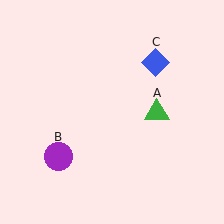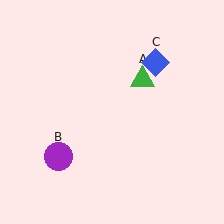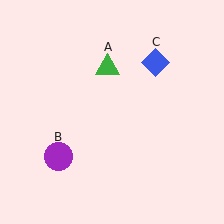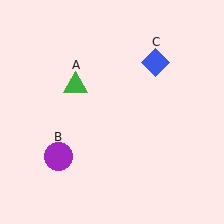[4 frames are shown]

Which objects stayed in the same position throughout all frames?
Purple circle (object B) and blue diamond (object C) remained stationary.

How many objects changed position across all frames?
1 object changed position: green triangle (object A).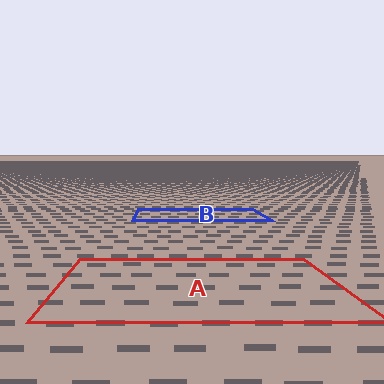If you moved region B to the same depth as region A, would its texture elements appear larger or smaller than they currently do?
They would appear larger. At a closer depth, the same texture elements are projected at a bigger on-screen size.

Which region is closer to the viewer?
Region A is closer. The texture elements there are larger and more spread out.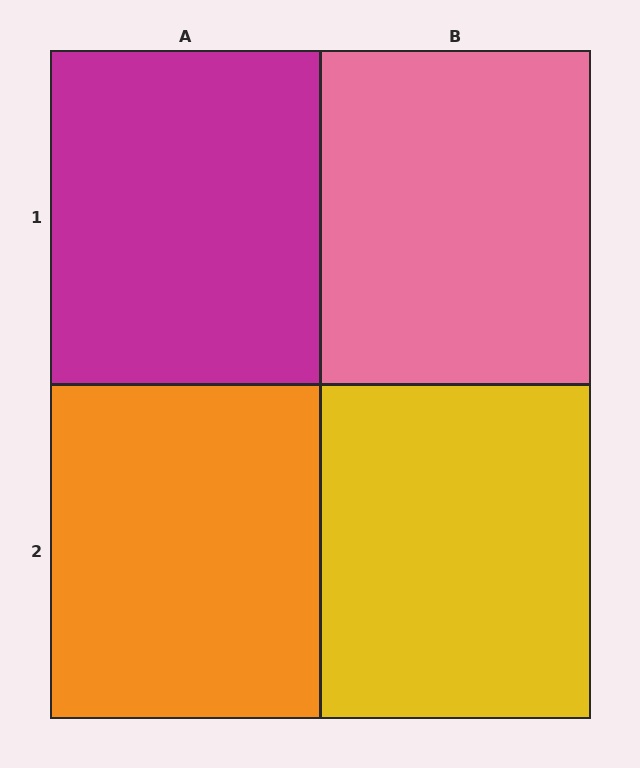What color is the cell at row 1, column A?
Magenta.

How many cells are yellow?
1 cell is yellow.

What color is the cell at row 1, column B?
Pink.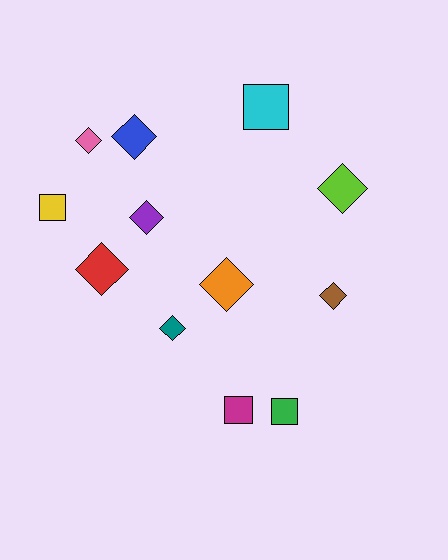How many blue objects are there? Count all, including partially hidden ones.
There is 1 blue object.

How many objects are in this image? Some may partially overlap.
There are 12 objects.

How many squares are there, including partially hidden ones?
There are 4 squares.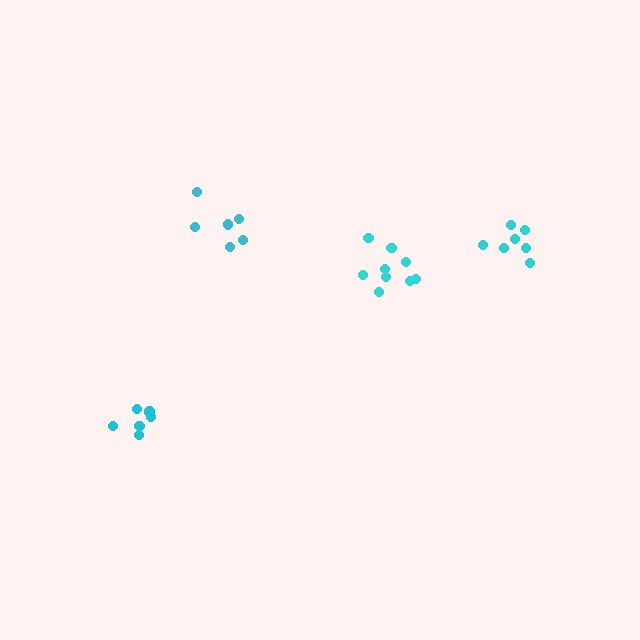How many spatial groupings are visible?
There are 4 spatial groupings.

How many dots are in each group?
Group 1: 9 dots, Group 2: 6 dots, Group 3: 7 dots, Group 4: 6 dots (28 total).